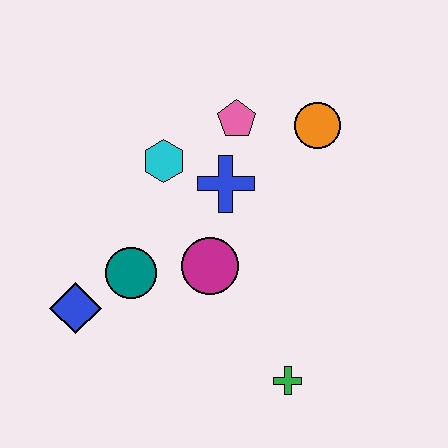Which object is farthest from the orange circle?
The blue diamond is farthest from the orange circle.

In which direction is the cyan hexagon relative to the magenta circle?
The cyan hexagon is above the magenta circle.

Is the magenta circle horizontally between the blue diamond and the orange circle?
Yes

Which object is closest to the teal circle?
The blue diamond is closest to the teal circle.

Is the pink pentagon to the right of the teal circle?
Yes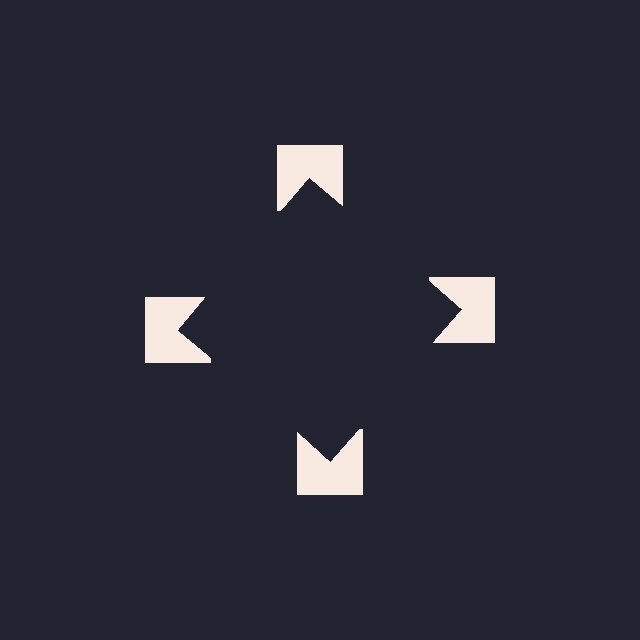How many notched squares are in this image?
There are 4 — one at each vertex of the illusory square.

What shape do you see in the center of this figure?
An illusory square — its edges are inferred from the aligned wedge cuts in the notched squares, not physically drawn.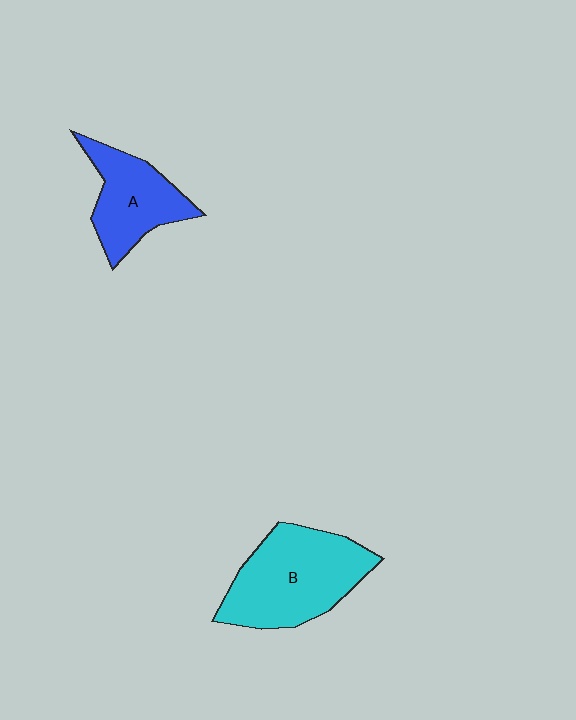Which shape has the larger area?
Shape B (cyan).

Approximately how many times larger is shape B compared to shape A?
Approximately 1.5 times.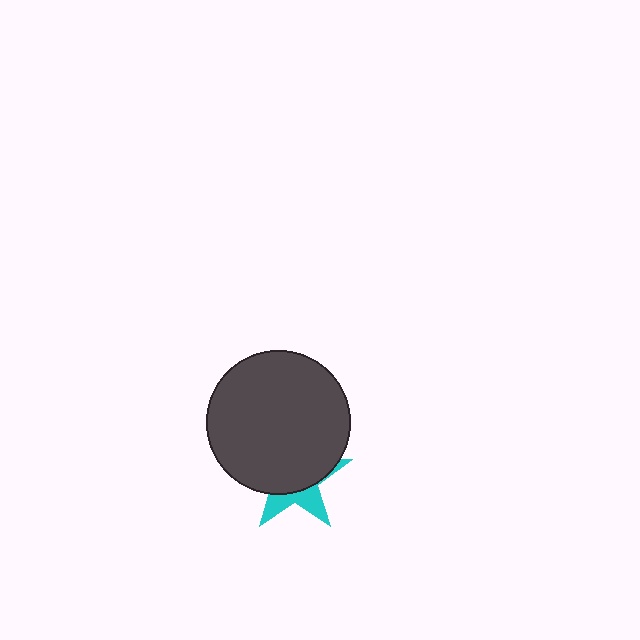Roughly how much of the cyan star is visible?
A small part of it is visible (roughly 33%).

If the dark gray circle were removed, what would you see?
You would see the complete cyan star.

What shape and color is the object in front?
The object in front is a dark gray circle.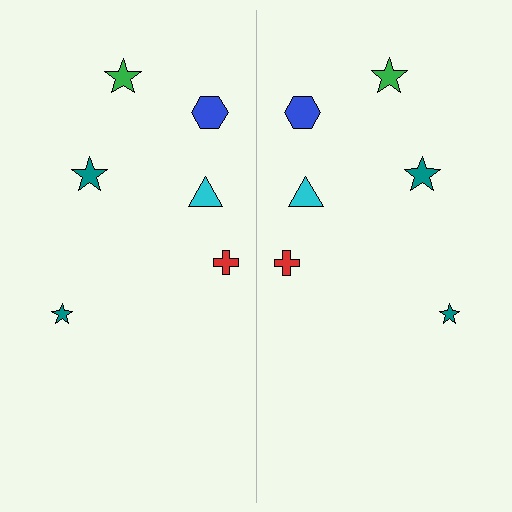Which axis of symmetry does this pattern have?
The pattern has a vertical axis of symmetry running through the center of the image.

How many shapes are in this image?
There are 12 shapes in this image.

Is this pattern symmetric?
Yes, this pattern has bilateral (reflection) symmetry.